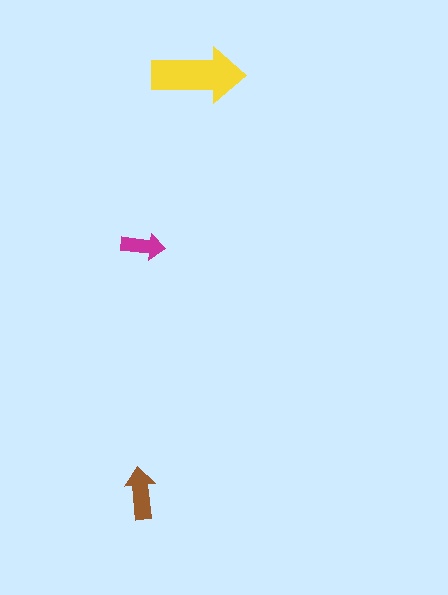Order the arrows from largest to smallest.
the yellow one, the brown one, the magenta one.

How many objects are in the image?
There are 3 objects in the image.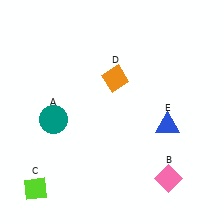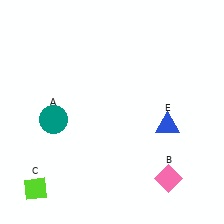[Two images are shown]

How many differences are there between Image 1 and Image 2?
There is 1 difference between the two images.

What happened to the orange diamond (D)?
The orange diamond (D) was removed in Image 2. It was in the top-right area of Image 1.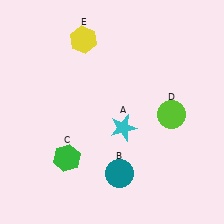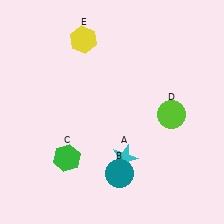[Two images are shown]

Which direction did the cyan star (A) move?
The cyan star (A) moved down.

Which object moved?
The cyan star (A) moved down.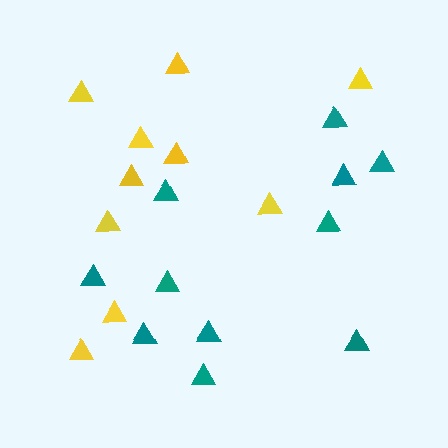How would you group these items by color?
There are 2 groups: one group of yellow triangles (10) and one group of teal triangles (11).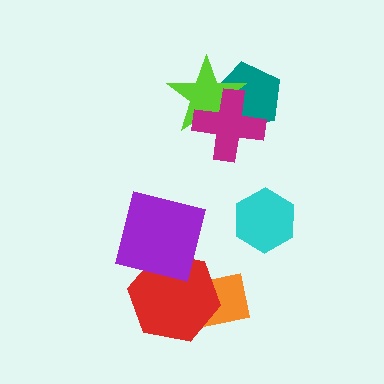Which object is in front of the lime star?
The magenta cross is in front of the lime star.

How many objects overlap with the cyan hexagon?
0 objects overlap with the cyan hexagon.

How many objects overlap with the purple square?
1 object overlaps with the purple square.